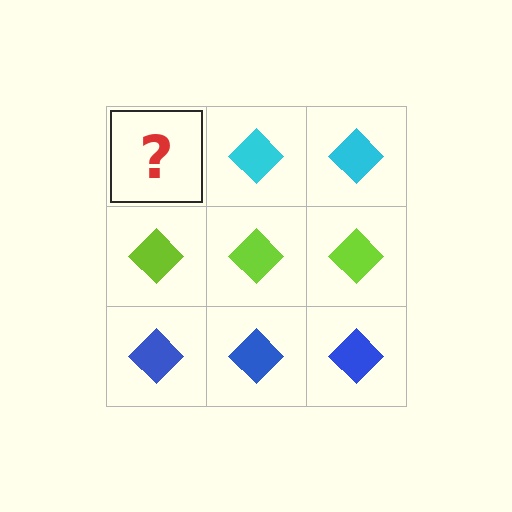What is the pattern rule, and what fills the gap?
The rule is that each row has a consistent color. The gap should be filled with a cyan diamond.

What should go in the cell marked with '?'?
The missing cell should contain a cyan diamond.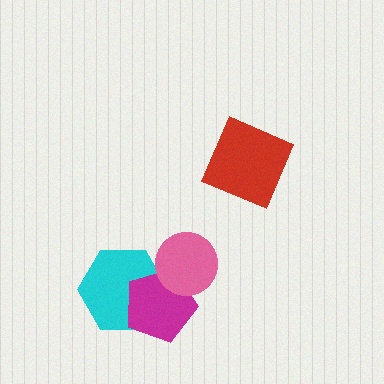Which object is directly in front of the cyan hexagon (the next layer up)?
The magenta pentagon is directly in front of the cyan hexagon.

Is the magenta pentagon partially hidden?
Yes, it is partially covered by another shape.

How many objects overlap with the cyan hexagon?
2 objects overlap with the cyan hexagon.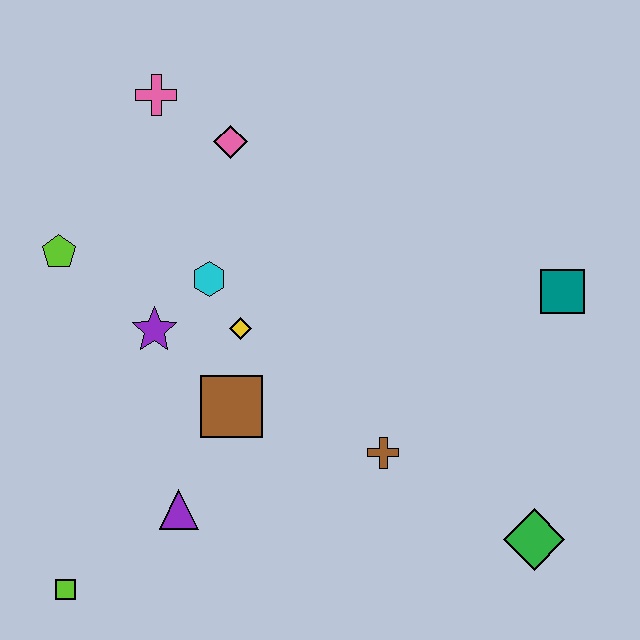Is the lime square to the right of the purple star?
No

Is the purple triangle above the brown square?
No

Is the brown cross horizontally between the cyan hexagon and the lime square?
No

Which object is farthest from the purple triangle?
The teal square is farthest from the purple triangle.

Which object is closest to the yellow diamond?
The cyan hexagon is closest to the yellow diamond.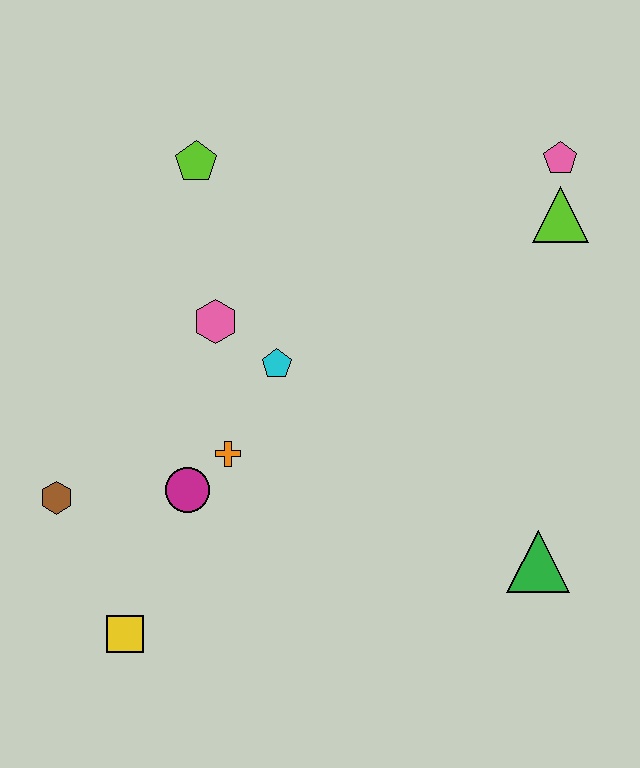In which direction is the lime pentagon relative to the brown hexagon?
The lime pentagon is above the brown hexagon.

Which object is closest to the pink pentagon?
The lime triangle is closest to the pink pentagon.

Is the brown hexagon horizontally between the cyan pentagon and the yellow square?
No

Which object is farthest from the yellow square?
The pink pentagon is farthest from the yellow square.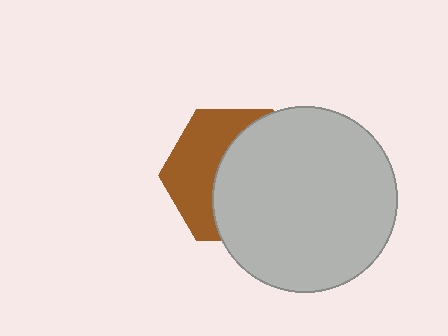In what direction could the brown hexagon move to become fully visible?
The brown hexagon could move left. That would shift it out from behind the light gray circle entirely.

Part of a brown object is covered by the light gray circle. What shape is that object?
It is a hexagon.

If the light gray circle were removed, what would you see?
You would see the complete brown hexagon.